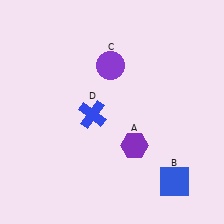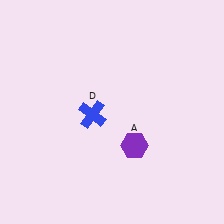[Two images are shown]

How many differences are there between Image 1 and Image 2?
There are 2 differences between the two images.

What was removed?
The blue square (B), the purple circle (C) were removed in Image 2.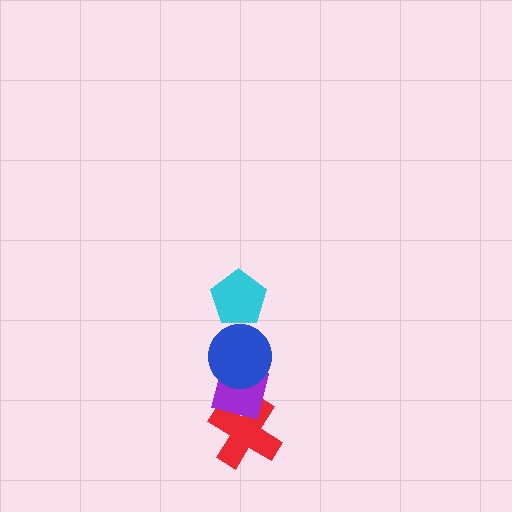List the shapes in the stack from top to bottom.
From top to bottom: the cyan pentagon, the blue circle, the purple square, the red cross.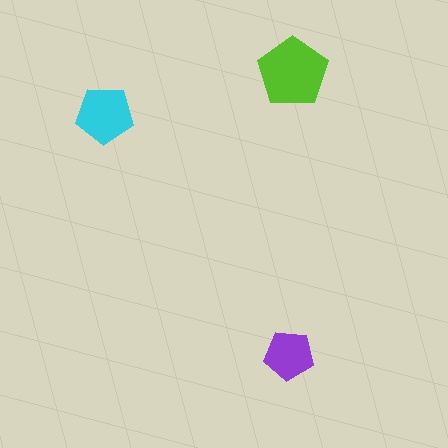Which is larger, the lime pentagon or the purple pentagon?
The lime one.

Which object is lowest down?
The purple pentagon is bottommost.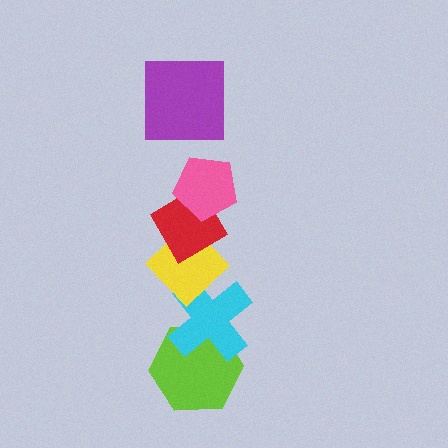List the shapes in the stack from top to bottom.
From top to bottom: the purple square, the pink pentagon, the red diamond, the yellow diamond, the cyan cross, the lime hexagon.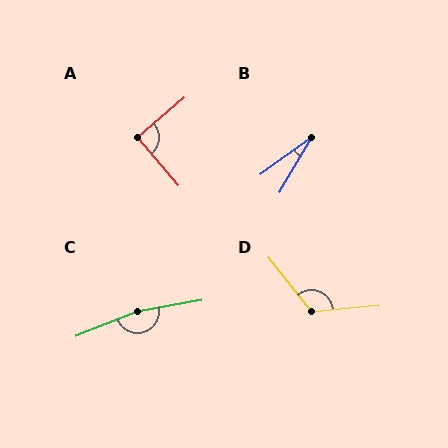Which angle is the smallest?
B, at approximately 23 degrees.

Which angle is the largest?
C, at approximately 169 degrees.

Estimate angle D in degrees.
Approximately 123 degrees.